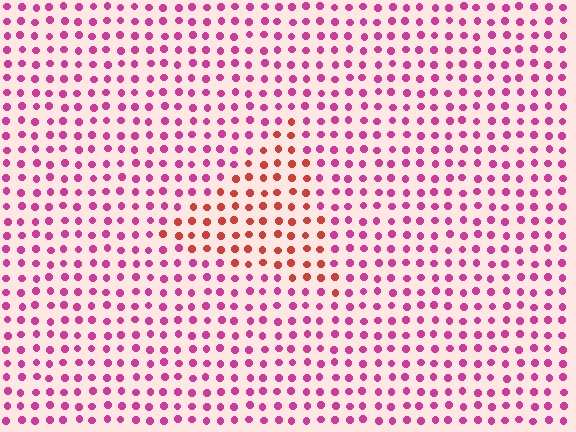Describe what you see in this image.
The image is filled with small magenta elements in a uniform arrangement. A triangle-shaped region is visible where the elements are tinted to a slightly different hue, forming a subtle color boundary.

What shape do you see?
I see a triangle.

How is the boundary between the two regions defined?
The boundary is defined purely by a slight shift in hue (about 42 degrees). Spacing, size, and orientation are identical on both sides.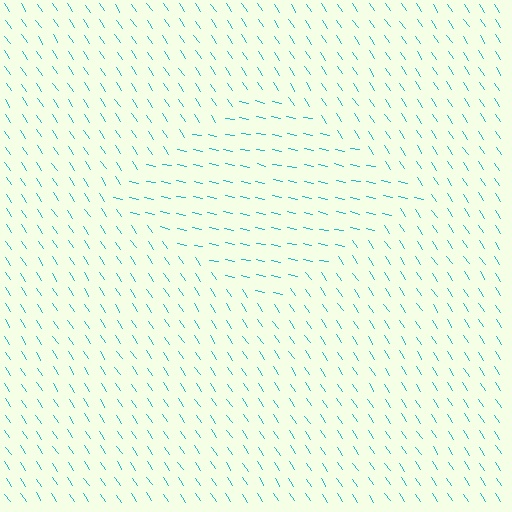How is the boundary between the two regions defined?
The boundary is defined purely by a change in line orientation (approximately 45 degrees difference). All lines are the same color and thickness.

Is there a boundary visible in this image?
Yes, there is a texture boundary formed by a change in line orientation.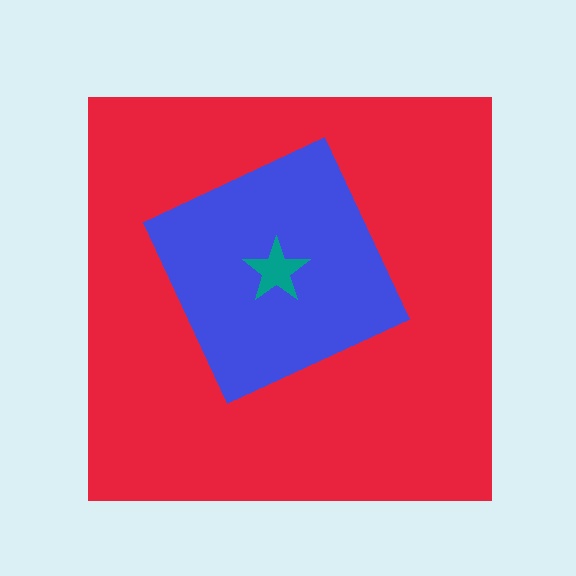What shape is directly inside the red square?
The blue diamond.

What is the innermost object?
The teal star.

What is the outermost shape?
The red square.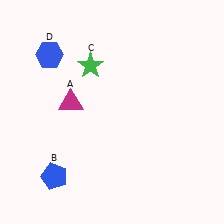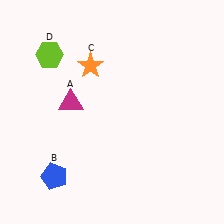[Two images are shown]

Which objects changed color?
C changed from green to orange. D changed from blue to lime.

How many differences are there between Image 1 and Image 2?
There are 2 differences between the two images.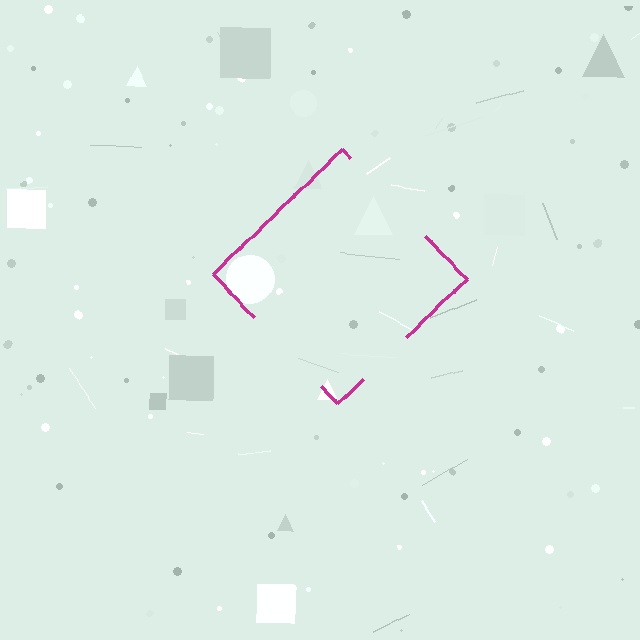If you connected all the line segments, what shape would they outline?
They would outline a diamond.